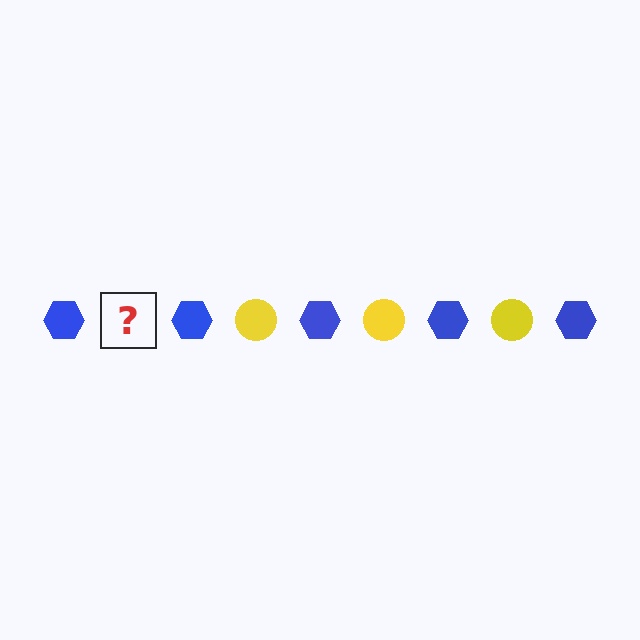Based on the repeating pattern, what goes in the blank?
The blank should be a yellow circle.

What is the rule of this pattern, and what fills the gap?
The rule is that the pattern alternates between blue hexagon and yellow circle. The gap should be filled with a yellow circle.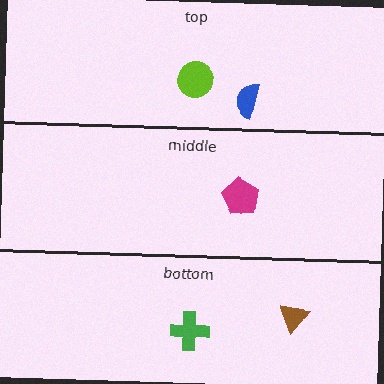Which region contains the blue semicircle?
The top region.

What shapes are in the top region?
The lime circle, the blue semicircle.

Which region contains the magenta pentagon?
The middle region.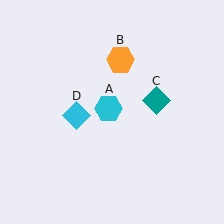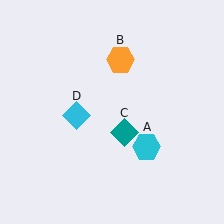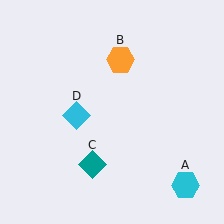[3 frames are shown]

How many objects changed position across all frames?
2 objects changed position: cyan hexagon (object A), teal diamond (object C).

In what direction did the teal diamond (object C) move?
The teal diamond (object C) moved down and to the left.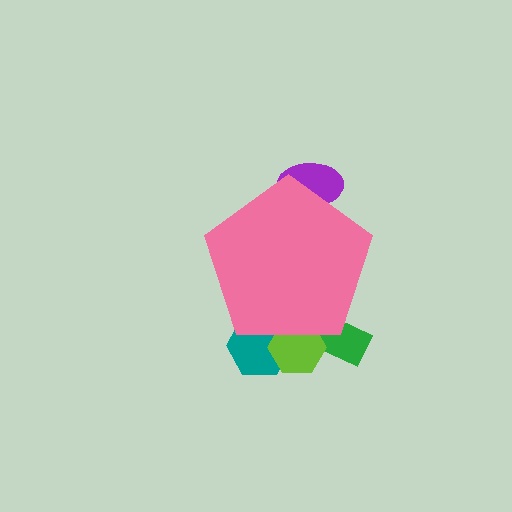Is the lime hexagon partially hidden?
Yes, the lime hexagon is partially hidden behind the pink pentagon.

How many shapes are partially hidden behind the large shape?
4 shapes are partially hidden.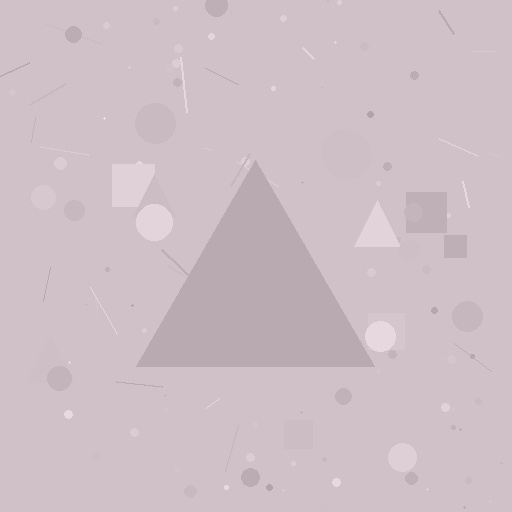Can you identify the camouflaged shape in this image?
The camouflaged shape is a triangle.